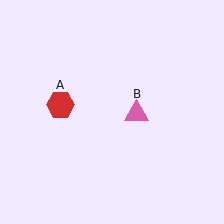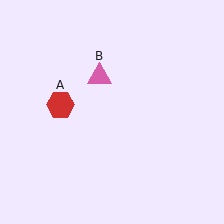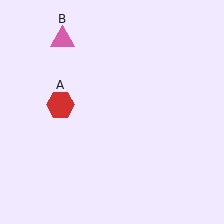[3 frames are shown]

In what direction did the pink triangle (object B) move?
The pink triangle (object B) moved up and to the left.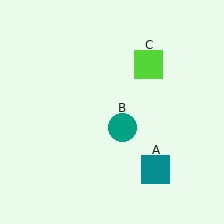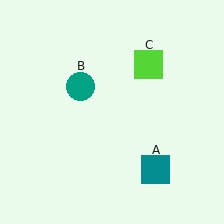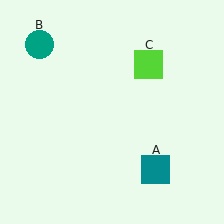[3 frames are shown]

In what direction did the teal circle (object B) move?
The teal circle (object B) moved up and to the left.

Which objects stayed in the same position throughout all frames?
Teal square (object A) and lime square (object C) remained stationary.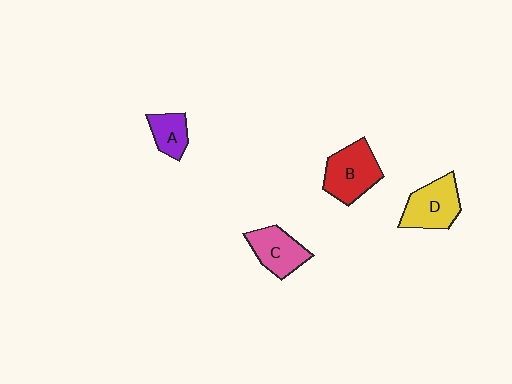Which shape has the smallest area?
Shape A (purple).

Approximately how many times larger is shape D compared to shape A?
Approximately 1.7 times.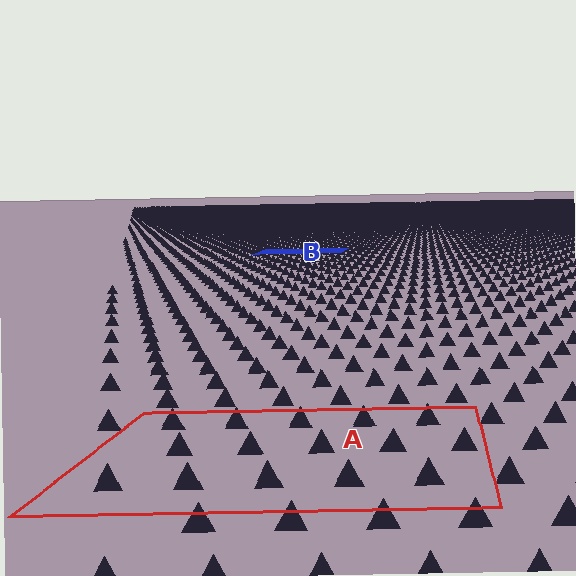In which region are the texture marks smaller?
The texture marks are smaller in region B, because it is farther away.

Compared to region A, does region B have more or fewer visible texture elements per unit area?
Region B has more texture elements per unit area — they are packed more densely because it is farther away.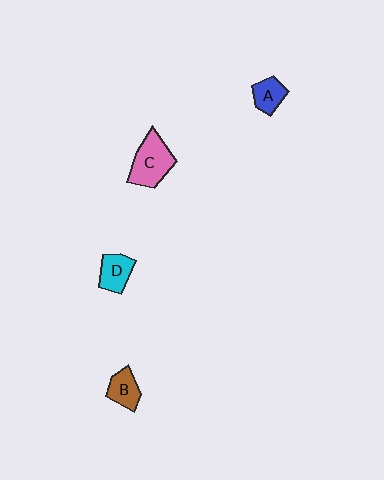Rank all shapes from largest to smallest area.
From largest to smallest: C (pink), D (cyan), B (brown), A (blue).